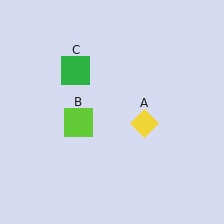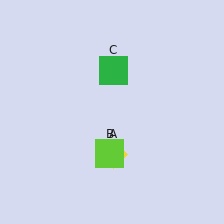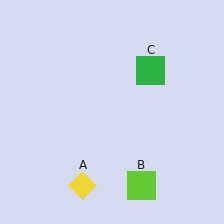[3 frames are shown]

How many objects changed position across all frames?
3 objects changed position: yellow diamond (object A), lime square (object B), green square (object C).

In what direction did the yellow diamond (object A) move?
The yellow diamond (object A) moved down and to the left.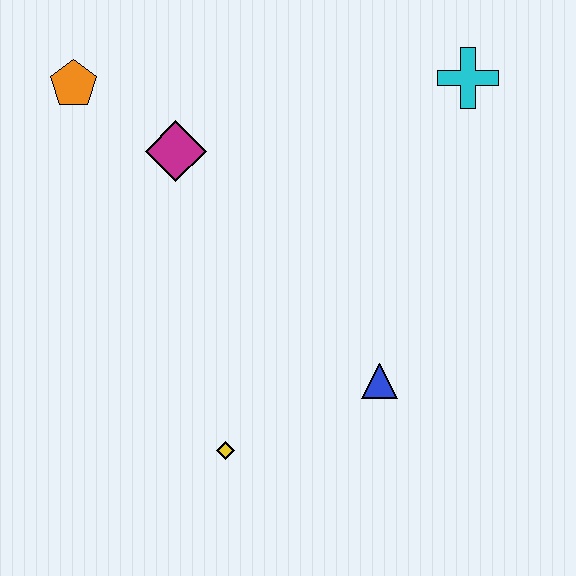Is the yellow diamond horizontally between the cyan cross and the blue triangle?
No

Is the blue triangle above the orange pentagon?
No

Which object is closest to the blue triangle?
The yellow diamond is closest to the blue triangle.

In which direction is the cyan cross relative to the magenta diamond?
The cyan cross is to the right of the magenta diamond.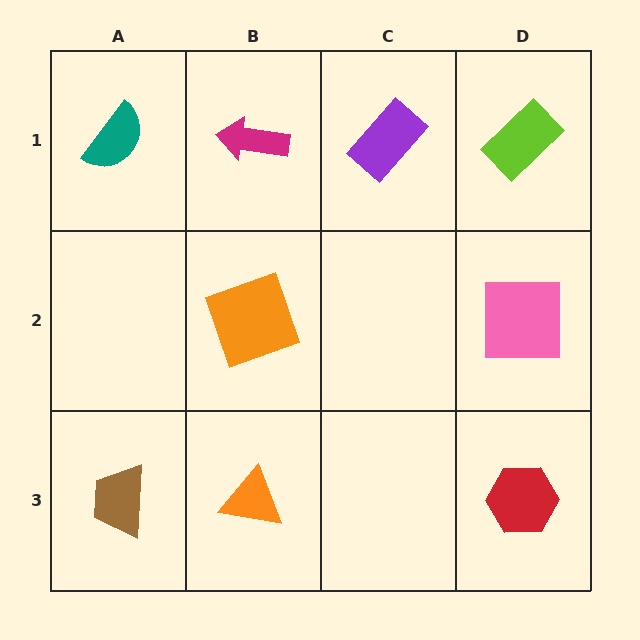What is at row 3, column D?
A red hexagon.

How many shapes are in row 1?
4 shapes.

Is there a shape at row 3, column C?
No, that cell is empty.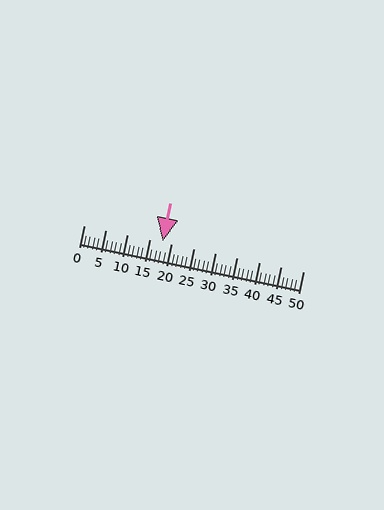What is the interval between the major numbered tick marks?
The major tick marks are spaced 5 units apart.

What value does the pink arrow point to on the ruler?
The pink arrow points to approximately 18.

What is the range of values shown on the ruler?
The ruler shows values from 0 to 50.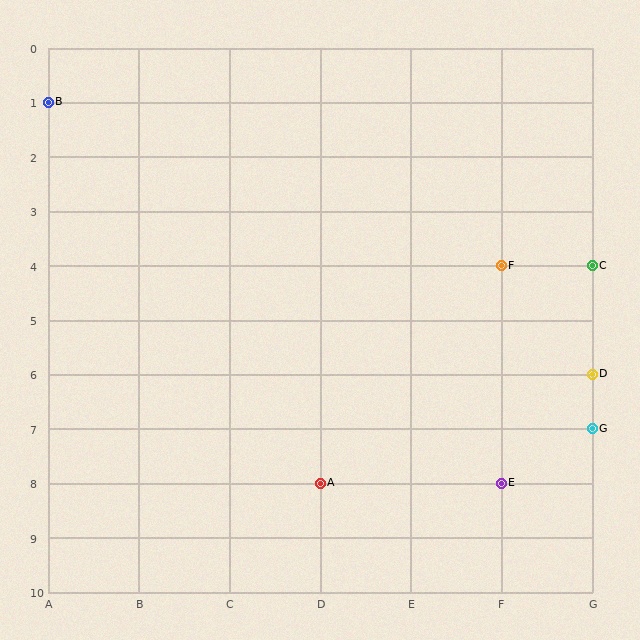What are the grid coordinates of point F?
Point F is at grid coordinates (F, 4).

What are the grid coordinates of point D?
Point D is at grid coordinates (G, 6).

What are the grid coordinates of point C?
Point C is at grid coordinates (G, 4).